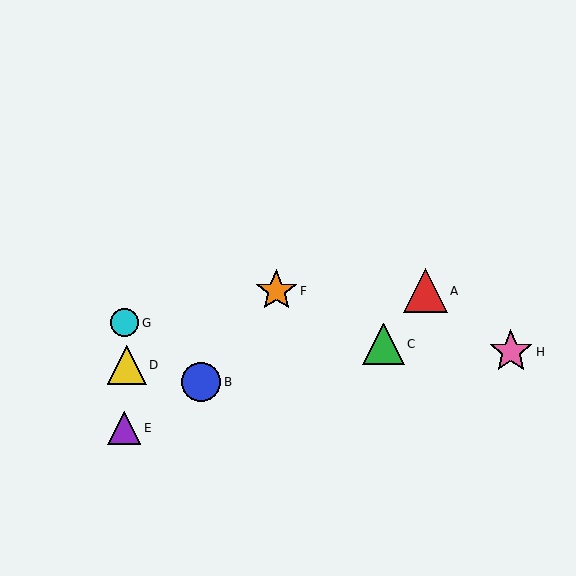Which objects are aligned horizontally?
Objects A, F are aligned horizontally.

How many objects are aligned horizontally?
2 objects (A, F) are aligned horizontally.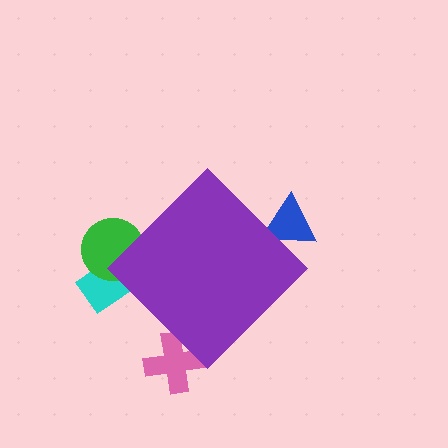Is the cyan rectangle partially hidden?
Yes, the cyan rectangle is partially hidden behind the purple diamond.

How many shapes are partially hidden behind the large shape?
4 shapes are partially hidden.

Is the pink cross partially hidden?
Yes, the pink cross is partially hidden behind the purple diamond.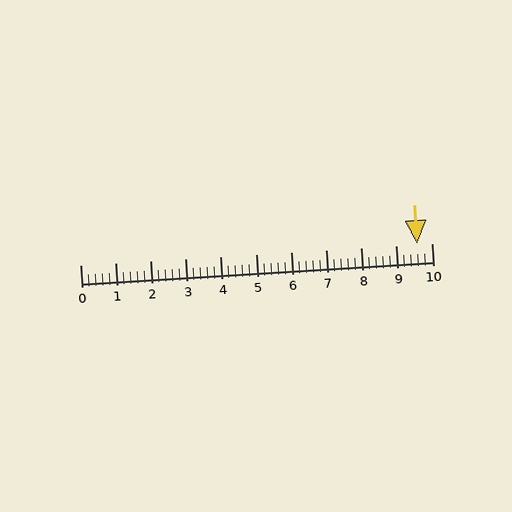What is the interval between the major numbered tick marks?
The major tick marks are spaced 1 units apart.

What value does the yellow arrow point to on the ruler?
The yellow arrow points to approximately 9.6.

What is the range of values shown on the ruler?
The ruler shows values from 0 to 10.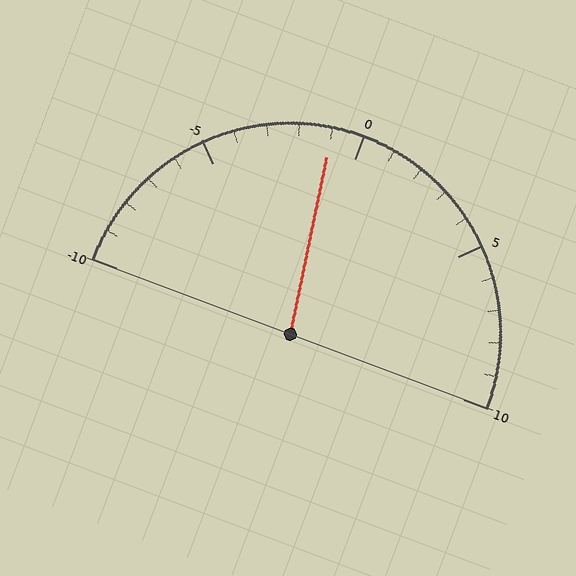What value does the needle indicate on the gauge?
The needle indicates approximately -1.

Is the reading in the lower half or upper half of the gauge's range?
The reading is in the lower half of the range (-10 to 10).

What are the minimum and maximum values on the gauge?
The gauge ranges from -10 to 10.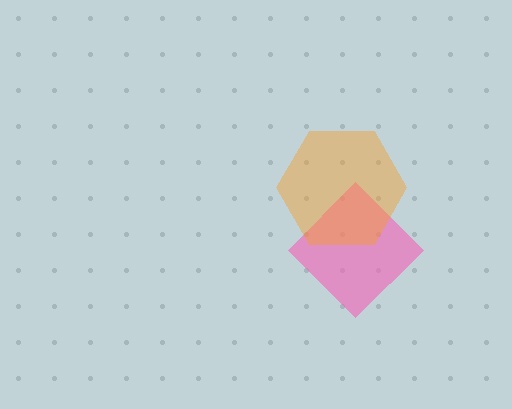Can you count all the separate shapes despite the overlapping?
Yes, there are 2 separate shapes.